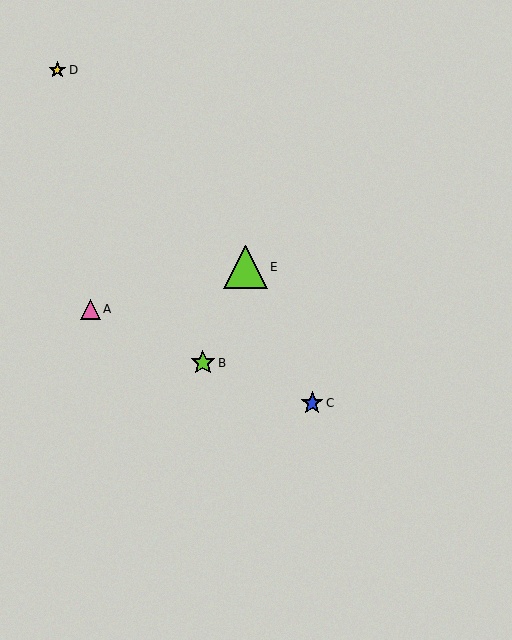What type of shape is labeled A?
Shape A is a pink triangle.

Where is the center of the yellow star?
The center of the yellow star is at (57, 70).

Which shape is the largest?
The lime triangle (labeled E) is the largest.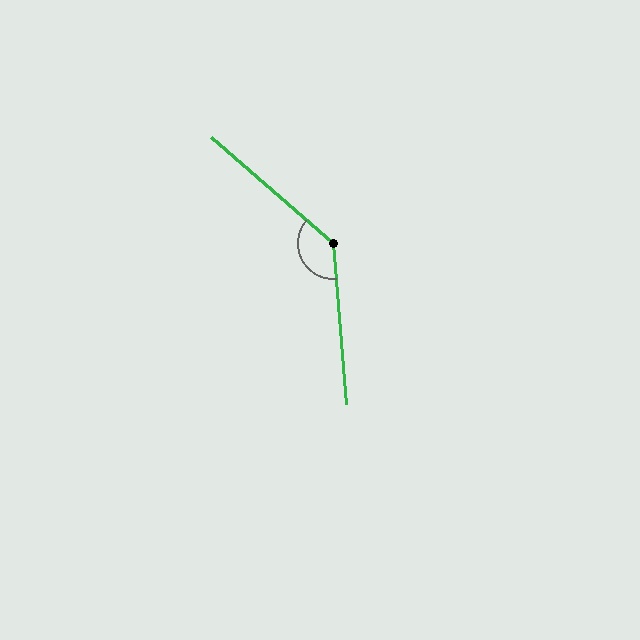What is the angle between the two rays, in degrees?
Approximately 136 degrees.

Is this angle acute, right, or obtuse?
It is obtuse.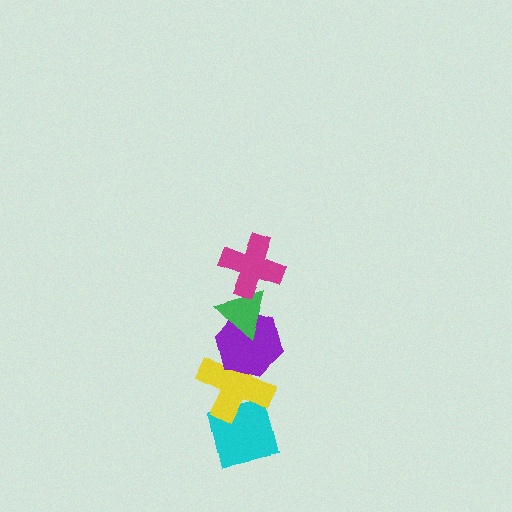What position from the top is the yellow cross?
The yellow cross is 4th from the top.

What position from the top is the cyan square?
The cyan square is 5th from the top.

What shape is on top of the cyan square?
The yellow cross is on top of the cyan square.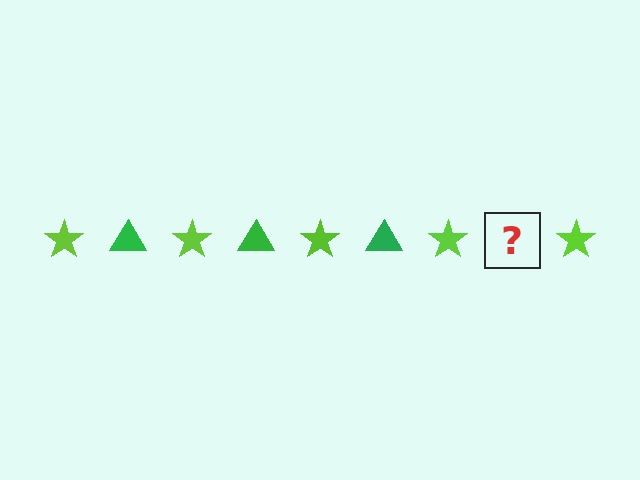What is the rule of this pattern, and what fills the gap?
The rule is that the pattern alternates between lime star and green triangle. The gap should be filled with a green triangle.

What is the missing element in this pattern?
The missing element is a green triangle.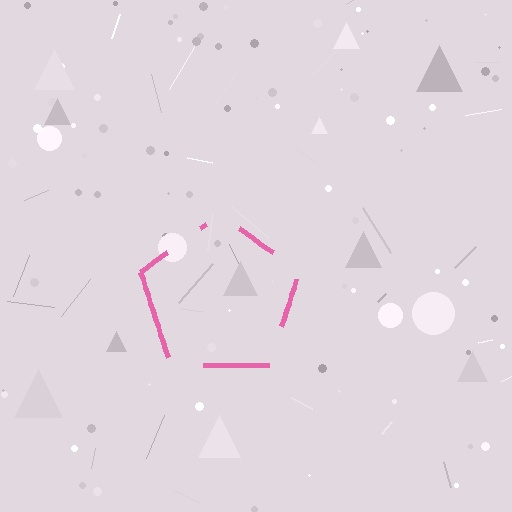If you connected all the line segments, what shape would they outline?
They would outline a pentagon.